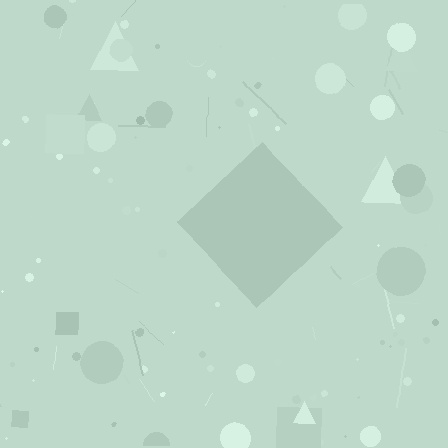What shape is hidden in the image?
A diamond is hidden in the image.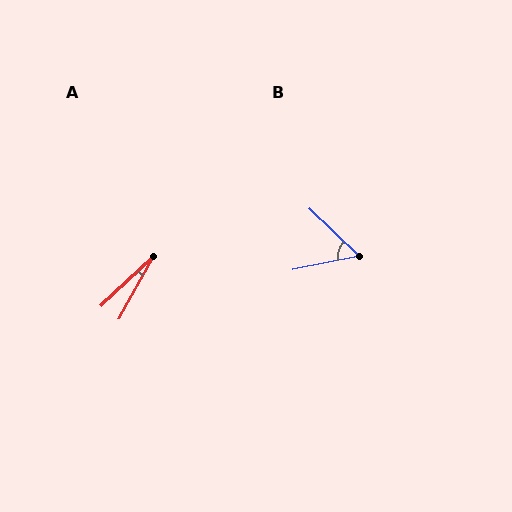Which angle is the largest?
B, at approximately 55 degrees.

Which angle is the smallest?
A, at approximately 18 degrees.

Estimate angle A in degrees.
Approximately 18 degrees.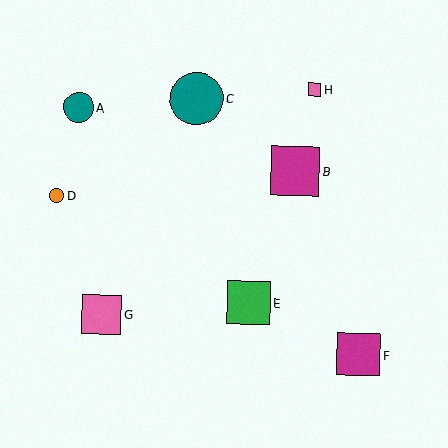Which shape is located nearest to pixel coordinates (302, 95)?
The pink square (labeled H) at (314, 89) is nearest to that location.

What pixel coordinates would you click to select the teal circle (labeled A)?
Click at (79, 108) to select the teal circle A.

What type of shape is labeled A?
Shape A is a teal circle.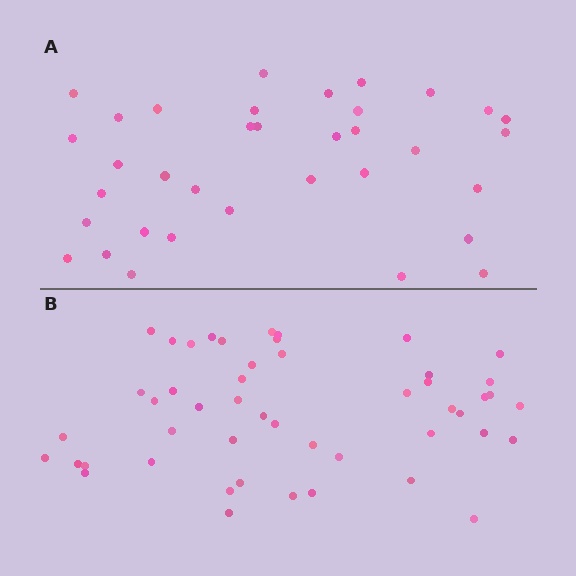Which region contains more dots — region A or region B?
Region B (the bottom region) has more dots.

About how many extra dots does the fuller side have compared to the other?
Region B has approximately 15 more dots than region A.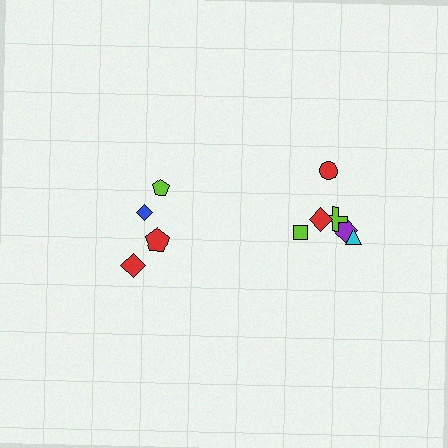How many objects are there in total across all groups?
There are 10 objects.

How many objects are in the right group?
There are 6 objects.